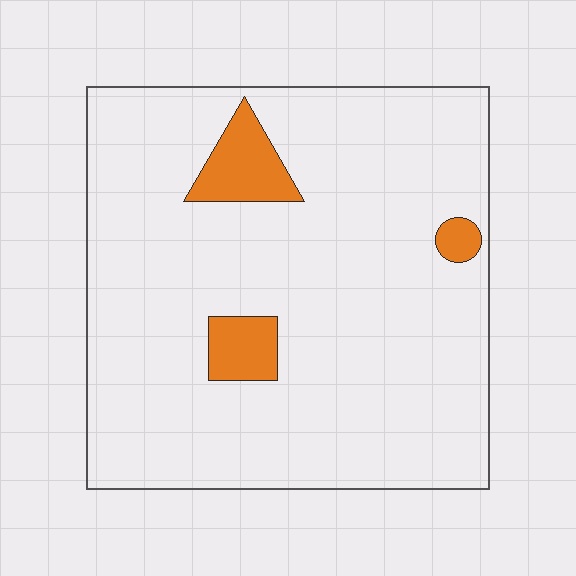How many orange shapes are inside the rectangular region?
3.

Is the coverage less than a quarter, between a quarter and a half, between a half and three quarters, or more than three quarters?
Less than a quarter.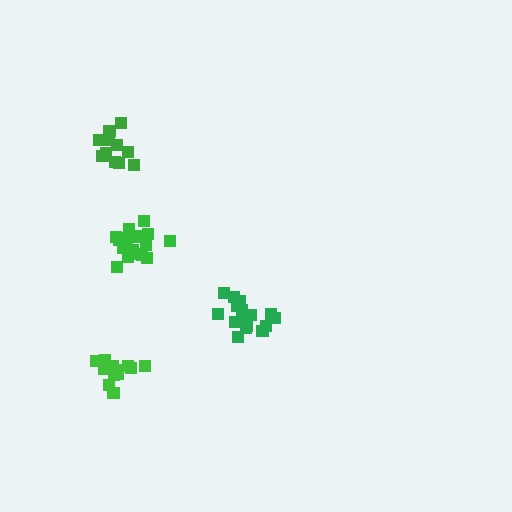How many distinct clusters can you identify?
There are 4 distinct clusters.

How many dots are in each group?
Group 1: 17 dots, Group 2: 19 dots, Group 3: 13 dots, Group 4: 13 dots (62 total).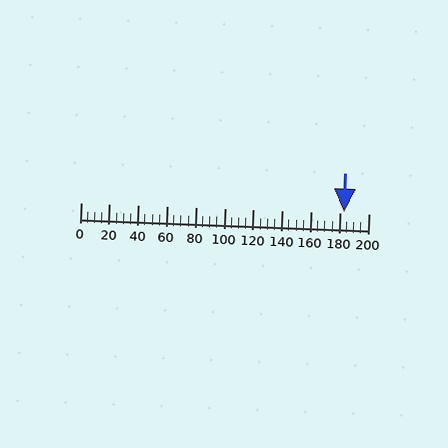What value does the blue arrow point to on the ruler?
The blue arrow points to approximately 183.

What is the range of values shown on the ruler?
The ruler shows values from 0 to 200.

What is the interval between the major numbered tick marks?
The major tick marks are spaced 20 units apart.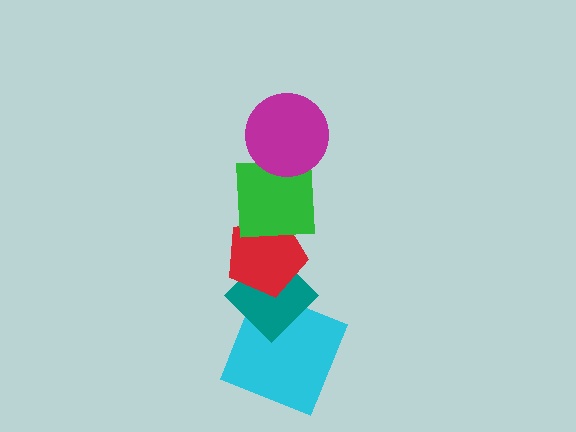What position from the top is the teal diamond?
The teal diamond is 4th from the top.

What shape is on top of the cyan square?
The teal diamond is on top of the cyan square.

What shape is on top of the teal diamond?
The red pentagon is on top of the teal diamond.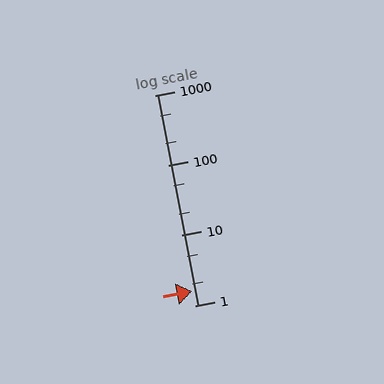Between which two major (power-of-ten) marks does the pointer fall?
The pointer is between 1 and 10.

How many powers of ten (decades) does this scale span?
The scale spans 3 decades, from 1 to 1000.